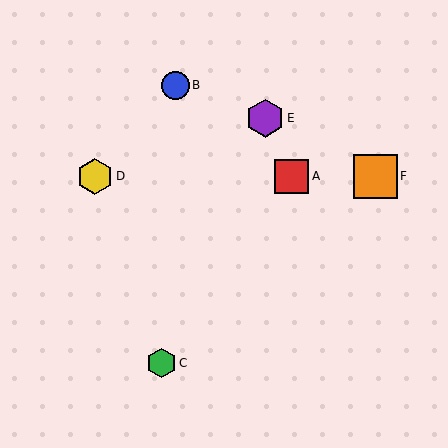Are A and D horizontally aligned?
Yes, both are at y≈176.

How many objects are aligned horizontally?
3 objects (A, D, F) are aligned horizontally.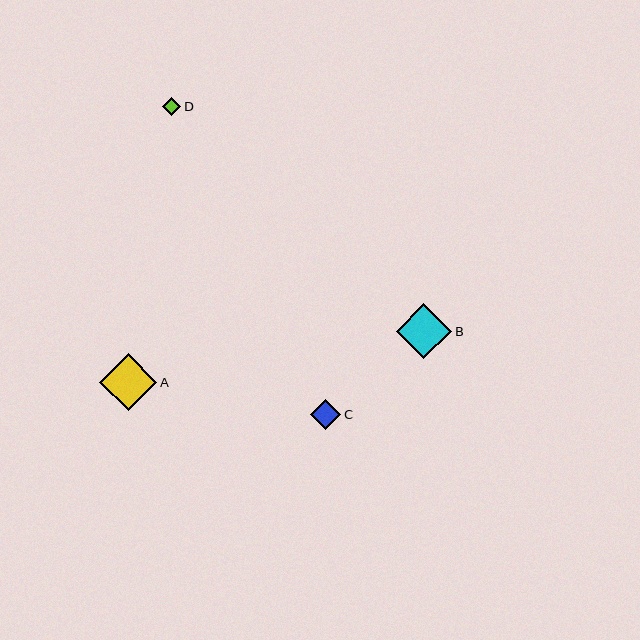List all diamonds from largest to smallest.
From largest to smallest: A, B, C, D.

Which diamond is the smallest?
Diamond D is the smallest with a size of approximately 18 pixels.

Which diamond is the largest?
Diamond A is the largest with a size of approximately 57 pixels.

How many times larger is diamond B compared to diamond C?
Diamond B is approximately 1.9 times the size of diamond C.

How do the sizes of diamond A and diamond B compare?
Diamond A and diamond B are approximately the same size.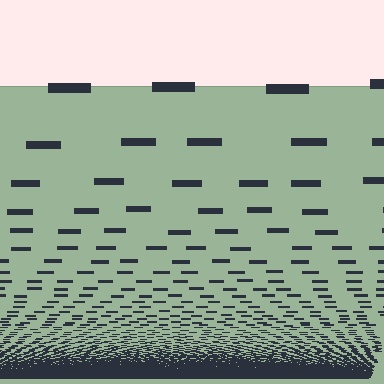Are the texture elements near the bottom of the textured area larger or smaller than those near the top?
Smaller. The gradient is inverted — elements near the bottom are smaller and denser.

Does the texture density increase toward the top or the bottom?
Density increases toward the bottom.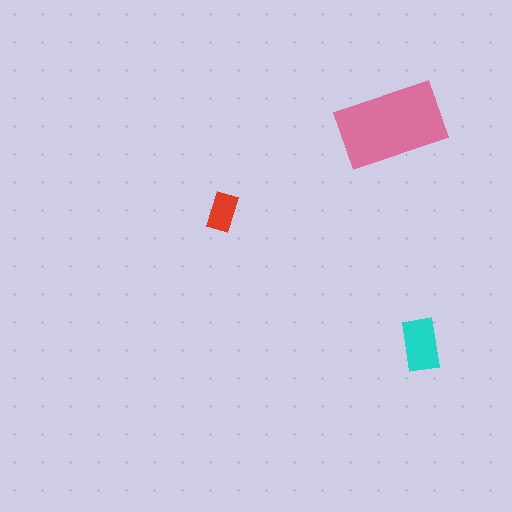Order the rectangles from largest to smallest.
the pink one, the cyan one, the red one.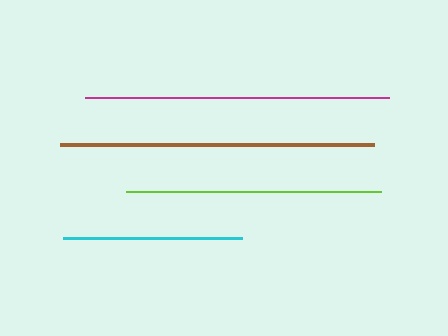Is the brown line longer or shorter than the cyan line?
The brown line is longer than the cyan line.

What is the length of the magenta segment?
The magenta segment is approximately 304 pixels long.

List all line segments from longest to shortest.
From longest to shortest: brown, magenta, lime, cyan.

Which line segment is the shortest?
The cyan line is the shortest at approximately 179 pixels.